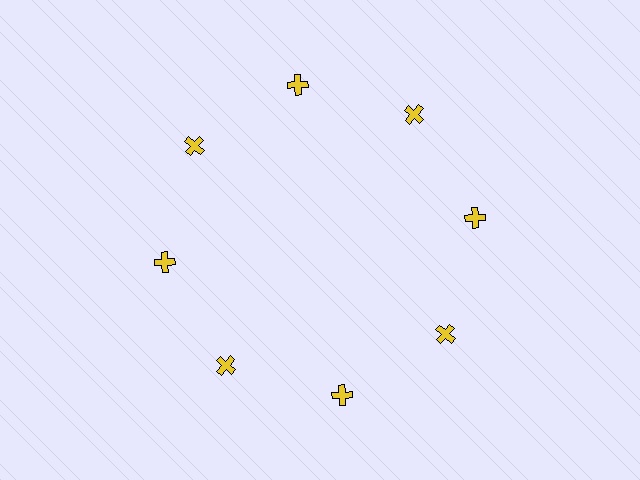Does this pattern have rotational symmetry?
Yes, this pattern has 8-fold rotational symmetry. It looks the same after rotating 45 degrees around the center.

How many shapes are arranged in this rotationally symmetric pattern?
There are 8 shapes, arranged in 8 groups of 1.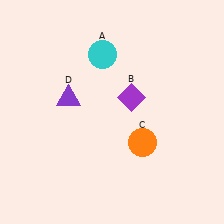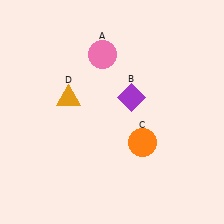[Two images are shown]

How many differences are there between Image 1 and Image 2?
There are 2 differences between the two images.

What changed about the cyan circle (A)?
In Image 1, A is cyan. In Image 2, it changed to pink.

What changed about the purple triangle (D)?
In Image 1, D is purple. In Image 2, it changed to orange.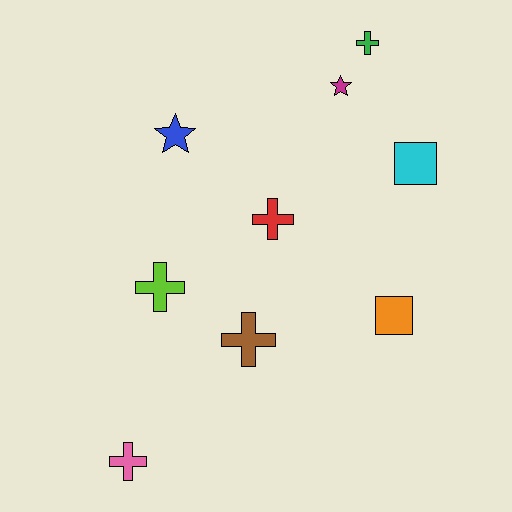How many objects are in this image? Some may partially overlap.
There are 9 objects.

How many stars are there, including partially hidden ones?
There are 2 stars.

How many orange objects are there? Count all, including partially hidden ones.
There is 1 orange object.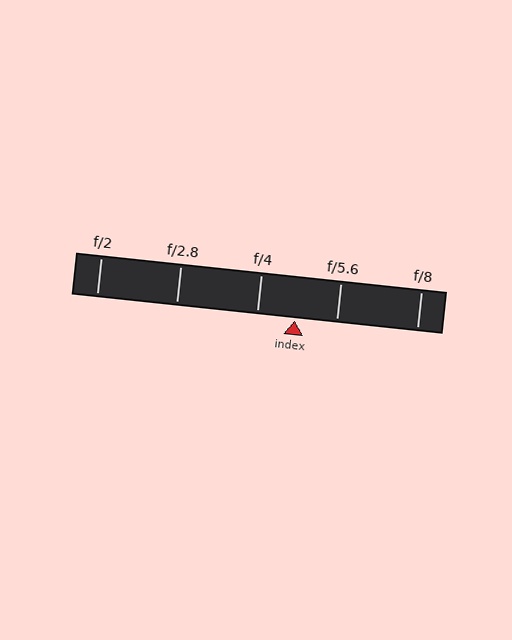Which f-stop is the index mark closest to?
The index mark is closest to f/4.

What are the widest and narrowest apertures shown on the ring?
The widest aperture shown is f/2 and the narrowest is f/8.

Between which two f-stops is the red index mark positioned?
The index mark is between f/4 and f/5.6.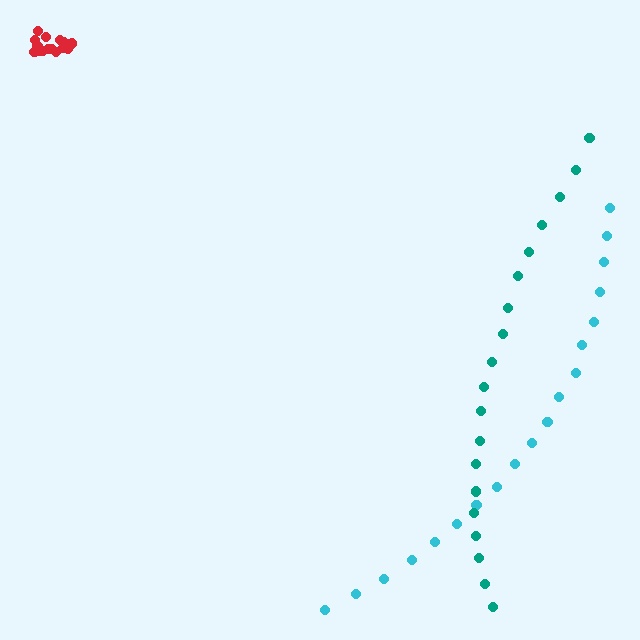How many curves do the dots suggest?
There are 3 distinct paths.